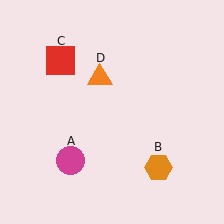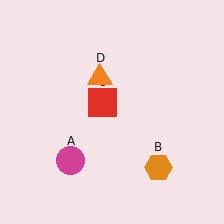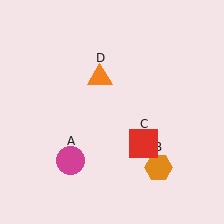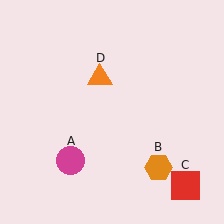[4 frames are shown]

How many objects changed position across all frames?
1 object changed position: red square (object C).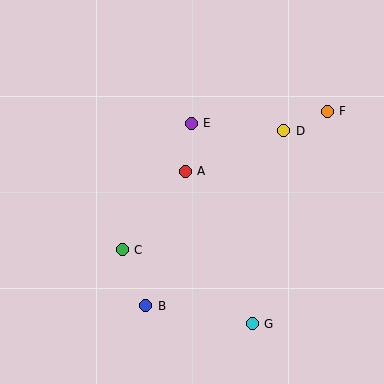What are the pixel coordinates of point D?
Point D is at (284, 131).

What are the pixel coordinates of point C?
Point C is at (122, 250).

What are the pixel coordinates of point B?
Point B is at (146, 306).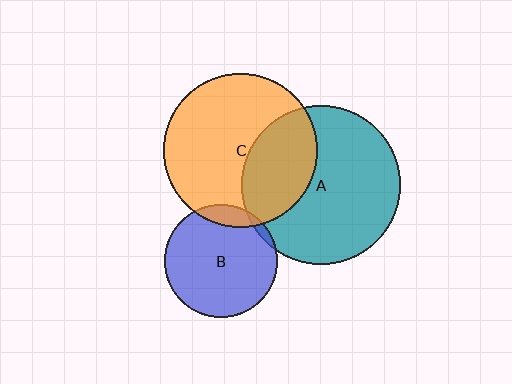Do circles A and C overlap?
Yes.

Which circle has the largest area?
Circle A (teal).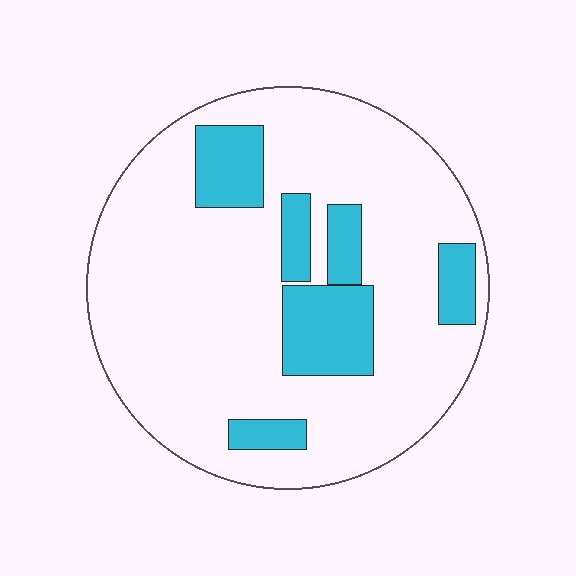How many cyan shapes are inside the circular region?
6.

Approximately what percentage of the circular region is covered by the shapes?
Approximately 20%.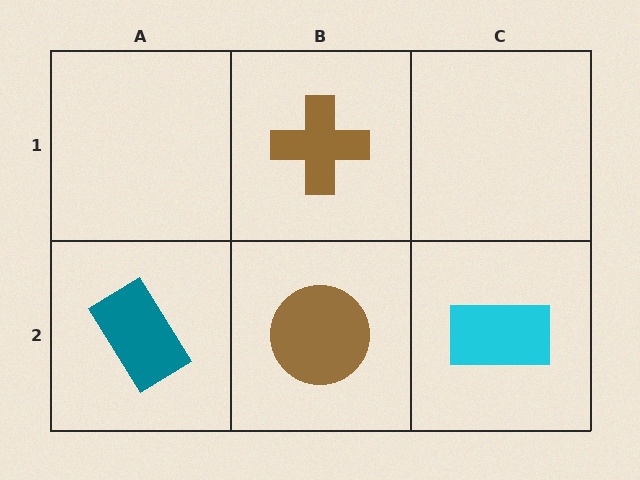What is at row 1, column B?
A brown cross.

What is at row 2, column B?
A brown circle.